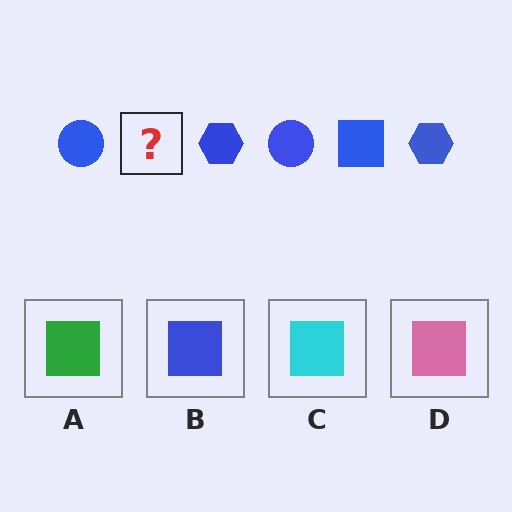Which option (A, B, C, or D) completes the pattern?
B.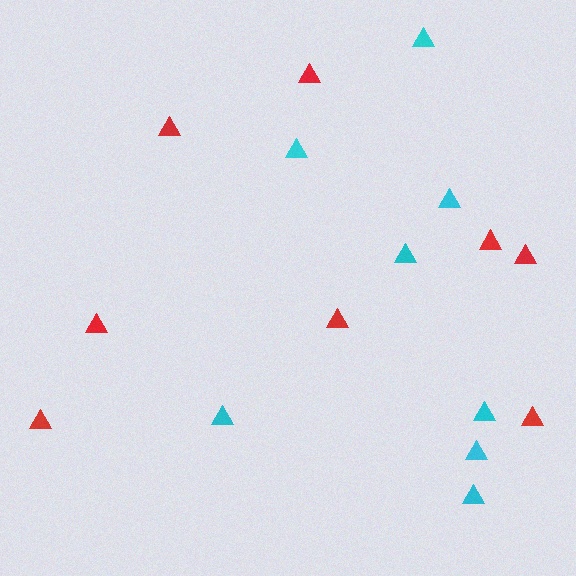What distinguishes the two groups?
There are 2 groups: one group of red triangles (8) and one group of cyan triangles (8).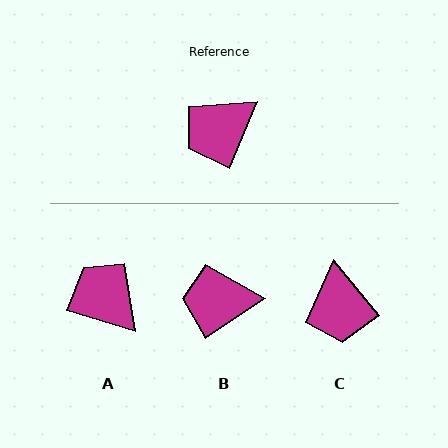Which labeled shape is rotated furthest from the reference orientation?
A, about 85 degrees away.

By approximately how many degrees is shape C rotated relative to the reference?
Approximately 62 degrees counter-clockwise.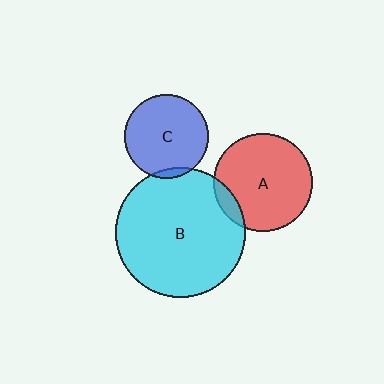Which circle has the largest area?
Circle B (cyan).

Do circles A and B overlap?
Yes.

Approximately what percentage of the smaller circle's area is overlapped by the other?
Approximately 10%.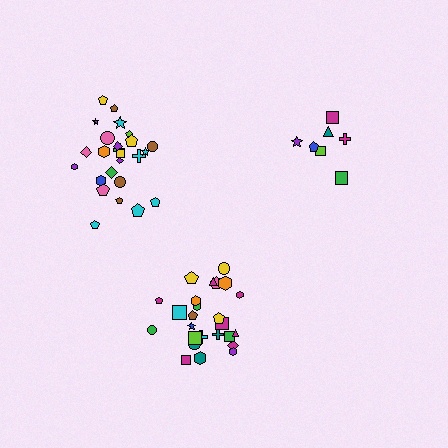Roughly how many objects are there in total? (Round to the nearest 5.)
Roughly 55 objects in total.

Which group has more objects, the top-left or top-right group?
The top-left group.